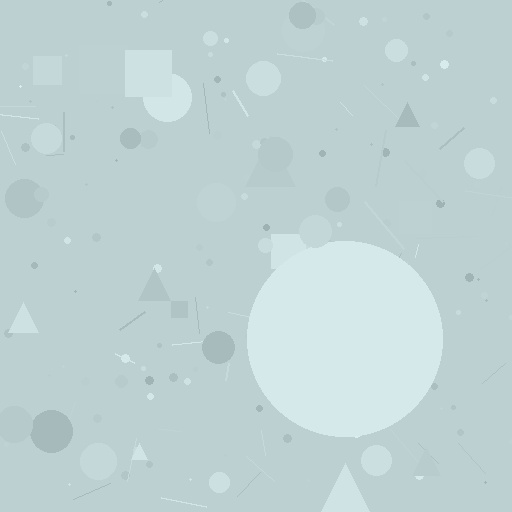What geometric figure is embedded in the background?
A circle is embedded in the background.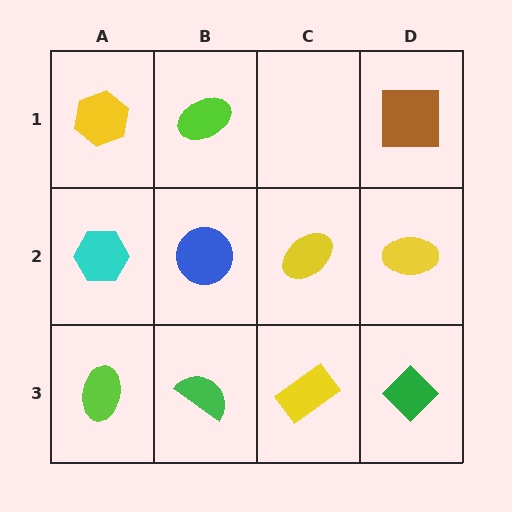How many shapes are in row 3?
4 shapes.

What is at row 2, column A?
A cyan hexagon.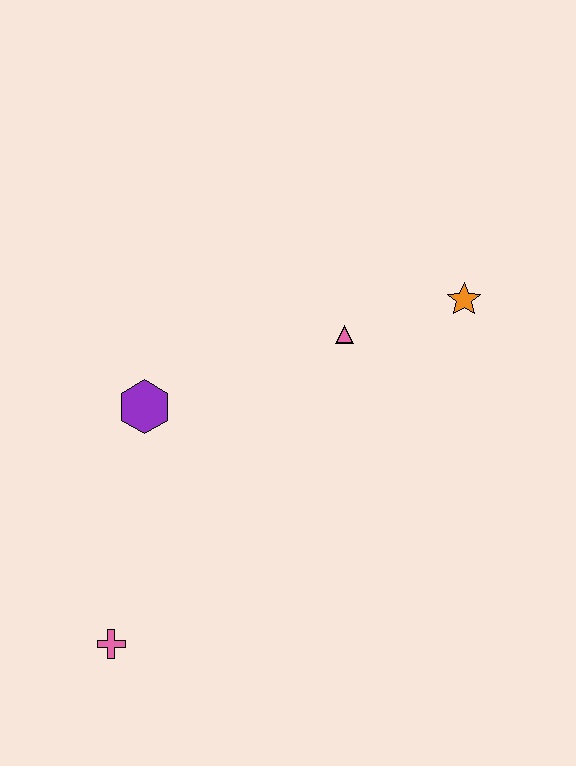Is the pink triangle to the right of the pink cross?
Yes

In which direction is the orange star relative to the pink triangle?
The orange star is to the right of the pink triangle.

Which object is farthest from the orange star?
The pink cross is farthest from the orange star.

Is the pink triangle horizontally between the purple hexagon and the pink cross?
No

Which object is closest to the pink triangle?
The orange star is closest to the pink triangle.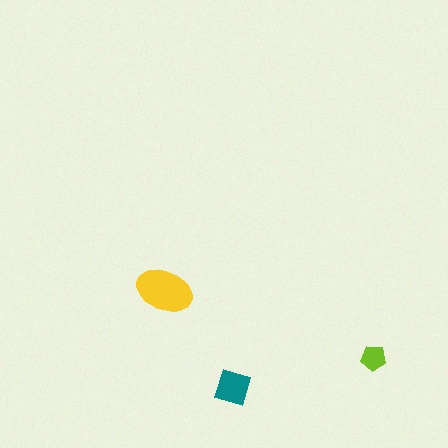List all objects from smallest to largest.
The lime pentagon, the teal square, the yellow ellipse.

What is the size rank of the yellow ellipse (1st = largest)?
1st.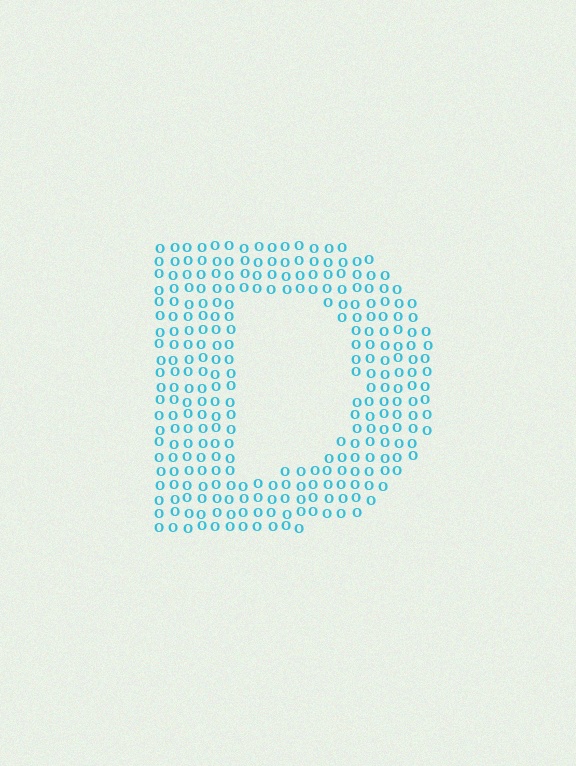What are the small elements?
The small elements are letter O's.